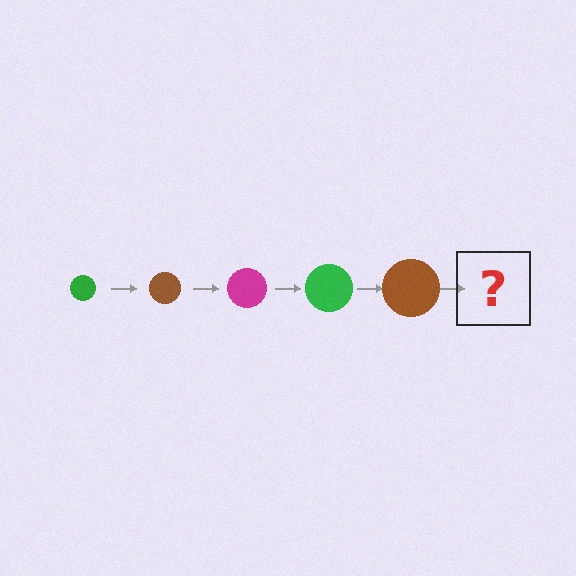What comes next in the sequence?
The next element should be a magenta circle, larger than the previous one.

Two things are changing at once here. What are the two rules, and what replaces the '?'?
The two rules are that the circle grows larger each step and the color cycles through green, brown, and magenta. The '?' should be a magenta circle, larger than the previous one.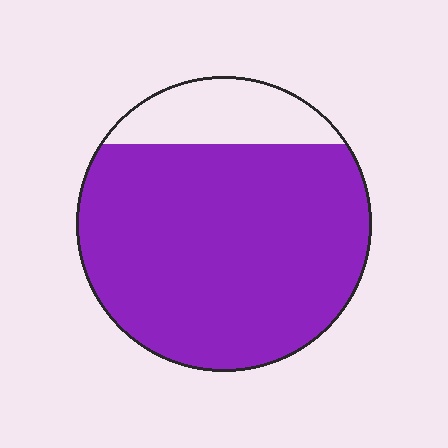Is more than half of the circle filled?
Yes.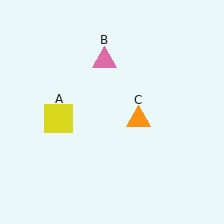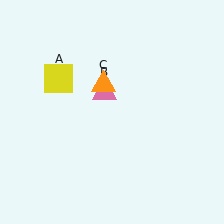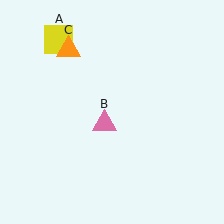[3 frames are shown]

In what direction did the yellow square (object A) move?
The yellow square (object A) moved up.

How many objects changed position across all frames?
3 objects changed position: yellow square (object A), pink triangle (object B), orange triangle (object C).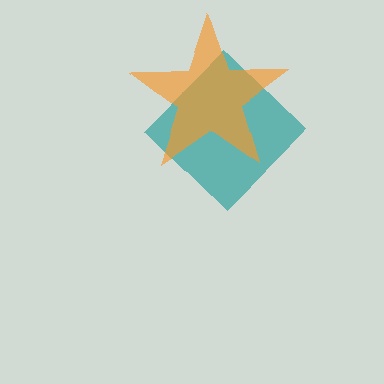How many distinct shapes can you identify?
There are 2 distinct shapes: a teal diamond, an orange star.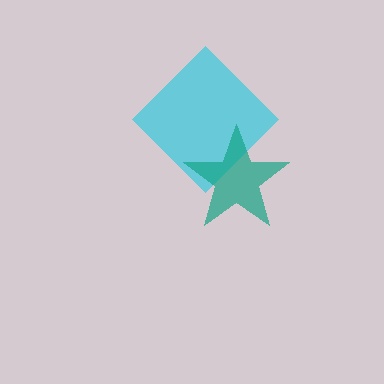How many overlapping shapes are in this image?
There are 2 overlapping shapes in the image.